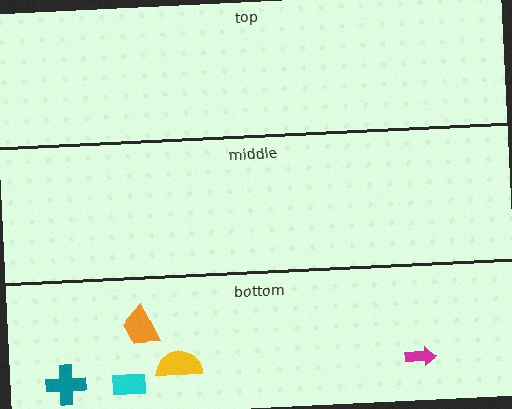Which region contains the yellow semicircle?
The bottom region.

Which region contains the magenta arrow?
The bottom region.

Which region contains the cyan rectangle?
The bottom region.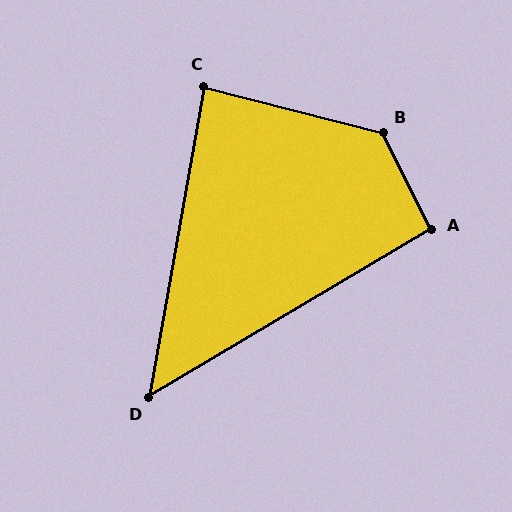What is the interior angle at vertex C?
Approximately 86 degrees (approximately right).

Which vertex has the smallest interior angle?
D, at approximately 49 degrees.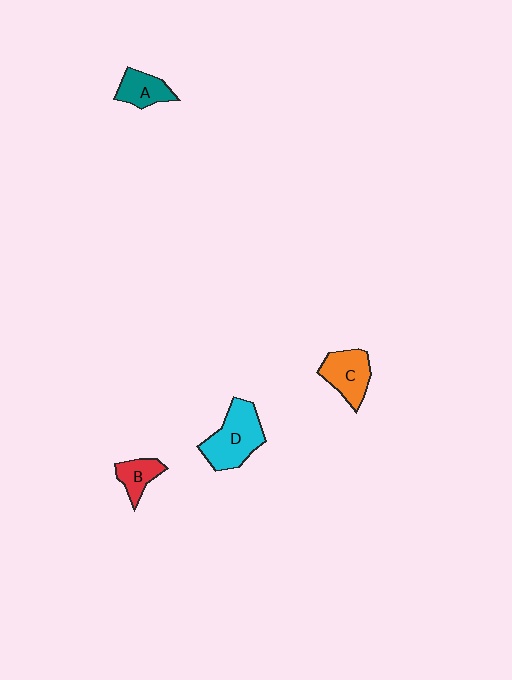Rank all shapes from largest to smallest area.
From largest to smallest: D (cyan), C (orange), A (teal), B (red).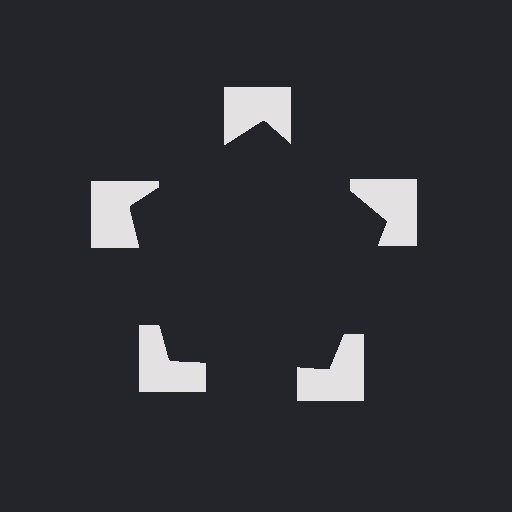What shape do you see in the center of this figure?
An illusory pentagon — its edges are inferred from the aligned wedge cuts in the notched squares, not physically drawn.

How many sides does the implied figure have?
5 sides.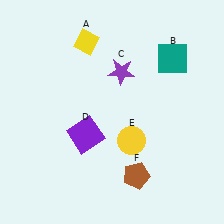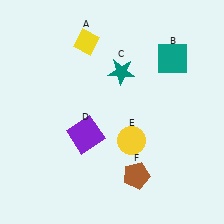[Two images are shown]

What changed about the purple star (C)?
In Image 1, C is purple. In Image 2, it changed to teal.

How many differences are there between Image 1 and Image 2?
There is 1 difference between the two images.